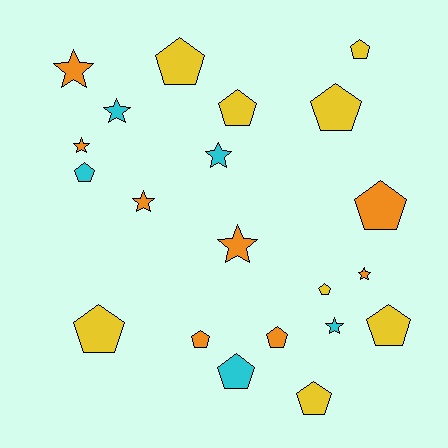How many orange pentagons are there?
There are 3 orange pentagons.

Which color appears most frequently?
Yellow, with 8 objects.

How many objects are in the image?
There are 21 objects.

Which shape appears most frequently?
Pentagon, with 13 objects.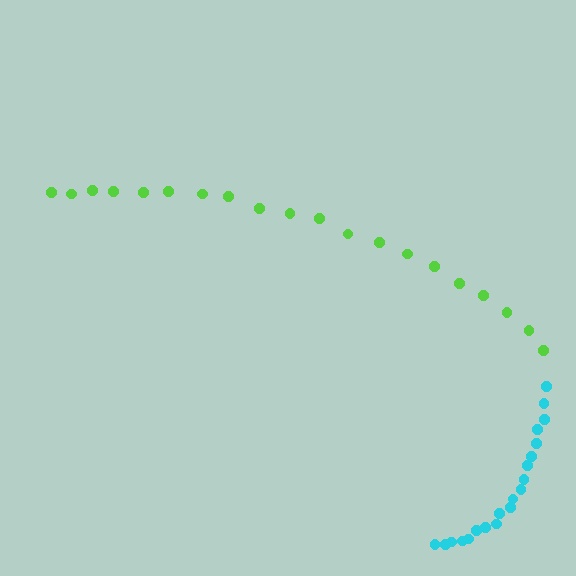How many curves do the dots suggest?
There are 2 distinct paths.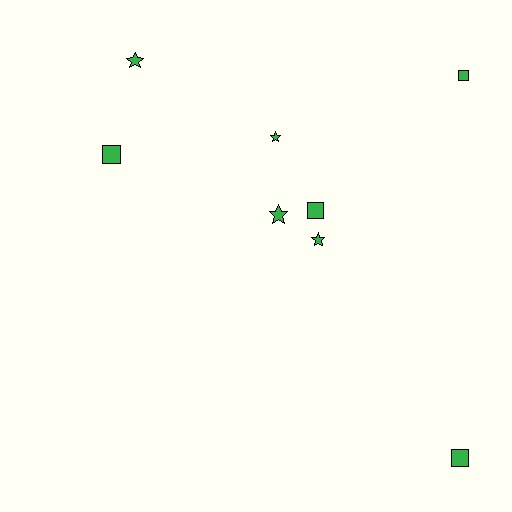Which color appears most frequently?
Green, with 8 objects.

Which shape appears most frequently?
Square, with 4 objects.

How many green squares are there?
There are 4 green squares.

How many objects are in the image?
There are 8 objects.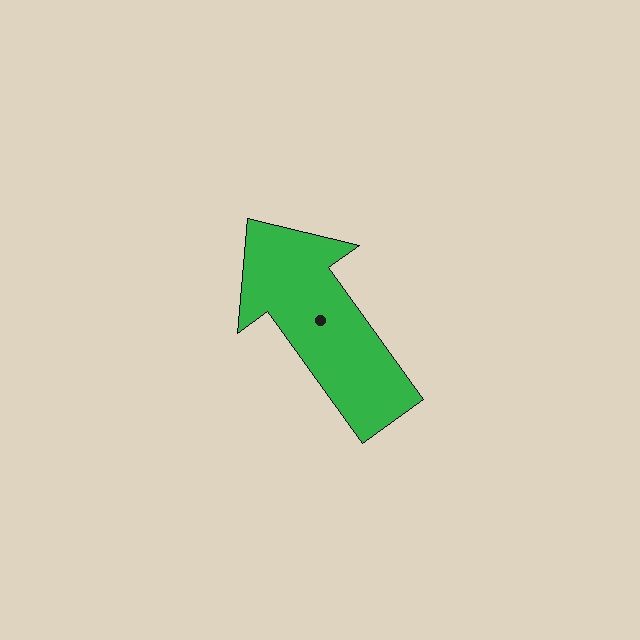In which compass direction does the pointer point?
Northwest.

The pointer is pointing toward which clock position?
Roughly 11 o'clock.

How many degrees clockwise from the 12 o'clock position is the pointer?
Approximately 324 degrees.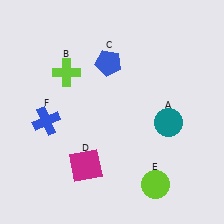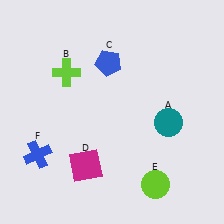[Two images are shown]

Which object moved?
The blue cross (F) moved down.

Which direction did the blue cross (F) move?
The blue cross (F) moved down.